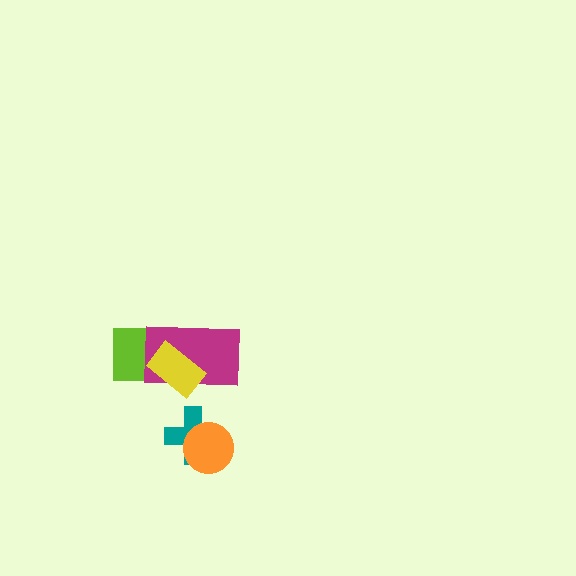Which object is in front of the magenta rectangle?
The yellow rectangle is in front of the magenta rectangle.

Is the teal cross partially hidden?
Yes, it is partially covered by another shape.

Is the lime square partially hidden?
Yes, it is partially covered by another shape.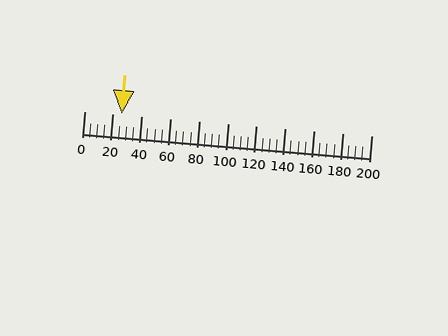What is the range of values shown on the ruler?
The ruler shows values from 0 to 200.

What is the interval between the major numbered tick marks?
The major tick marks are spaced 20 units apart.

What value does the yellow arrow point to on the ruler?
The yellow arrow points to approximately 26.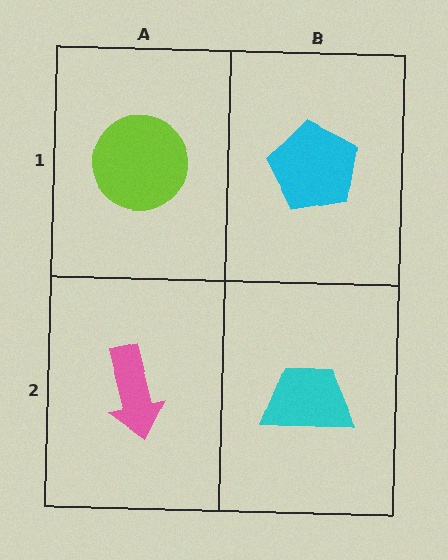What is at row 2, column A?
A pink arrow.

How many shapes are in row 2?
2 shapes.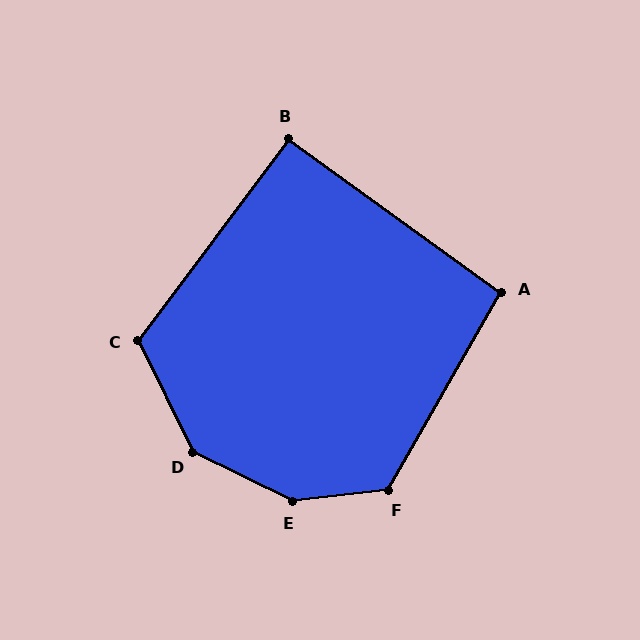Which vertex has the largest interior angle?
E, at approximately 147 degrees.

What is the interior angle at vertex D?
Approximately 143 degrees (obtuse).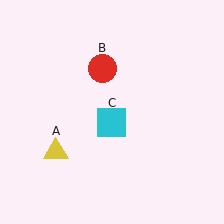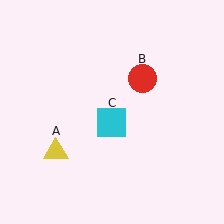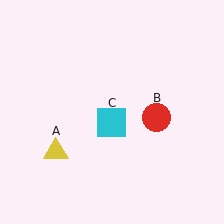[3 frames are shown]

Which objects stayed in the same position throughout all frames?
Yellow triangle (object A) and cyan square (object C) remained stationary.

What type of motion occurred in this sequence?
The red circle (object B) rotated clockwise around the center of the scene.